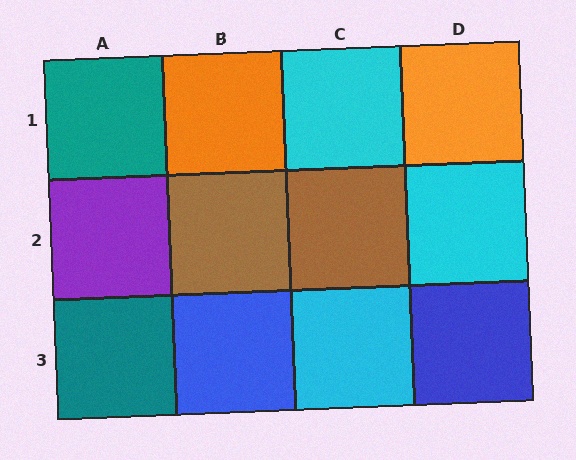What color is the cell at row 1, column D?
Orange.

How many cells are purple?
1 cell is purple.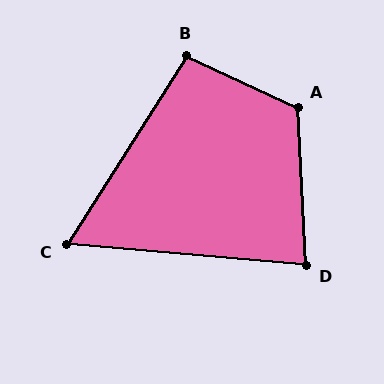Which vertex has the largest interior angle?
A, at approximately 117 degrees.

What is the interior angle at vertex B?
Approximately 98 degrees (obtuse).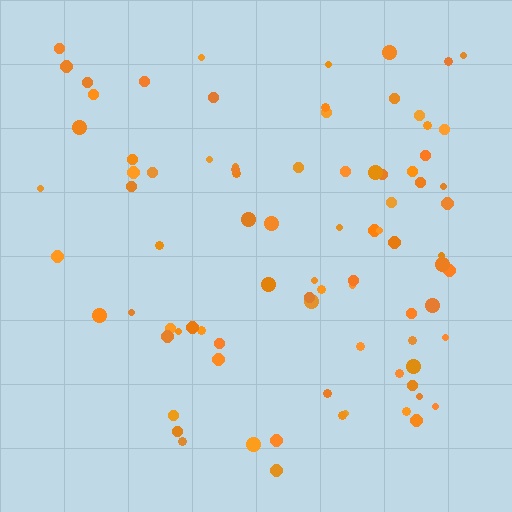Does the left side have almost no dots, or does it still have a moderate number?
Still a moderate number, just noticeably fewer than the right.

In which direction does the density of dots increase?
From left to right, with the right side densest.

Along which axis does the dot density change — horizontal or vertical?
Horizontal.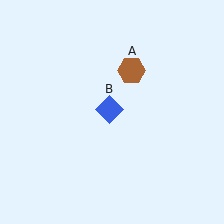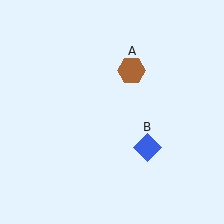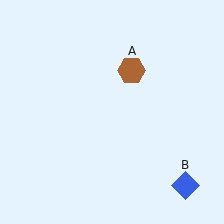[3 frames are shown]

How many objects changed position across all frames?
1 object changed position: blue diamond (object B).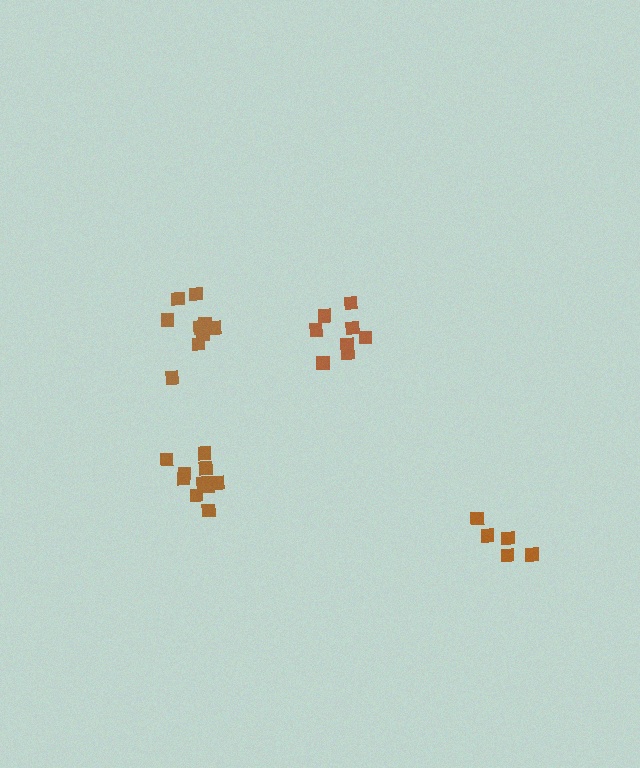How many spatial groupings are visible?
There are 4 spatial groupings.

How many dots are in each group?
Group 1: 5 dots, Group 2: 8 dots, Group 3: 10 dots, Group 4: 10 dots (33 total).